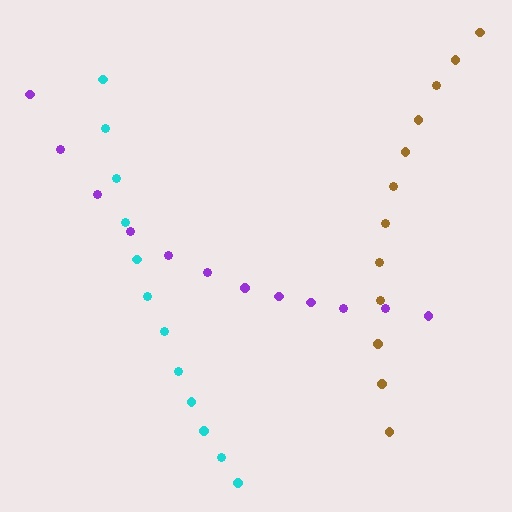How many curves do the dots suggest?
There are 3 distinct paths.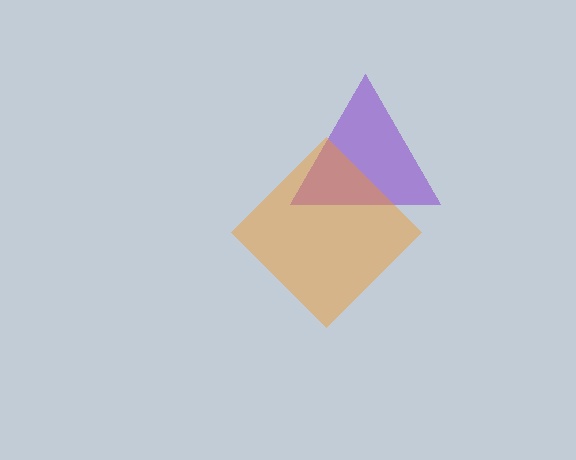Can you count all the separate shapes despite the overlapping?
Yes, there are 2 separate shapes.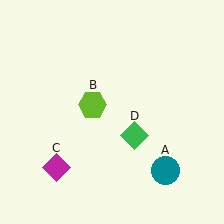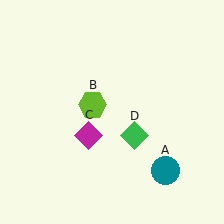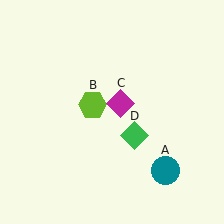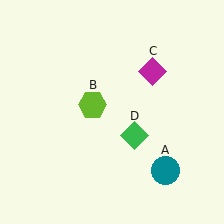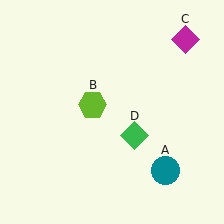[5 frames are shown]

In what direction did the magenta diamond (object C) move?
The magenta diamond (object C) moved up and to the right.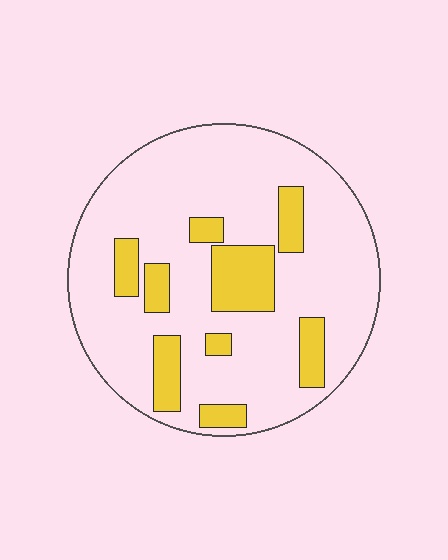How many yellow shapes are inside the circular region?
9.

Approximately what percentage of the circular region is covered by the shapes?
Approximately 20%.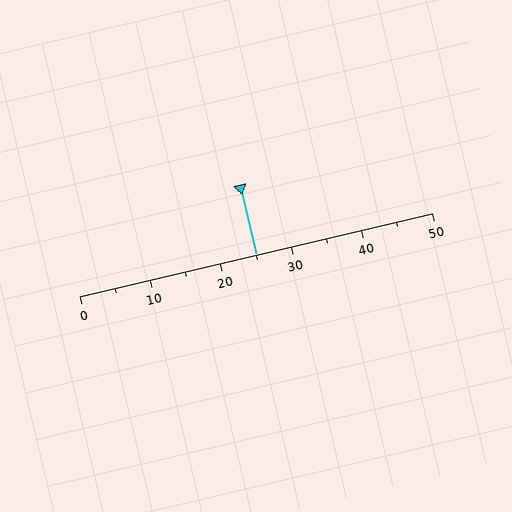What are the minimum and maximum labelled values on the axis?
The axis runs from 0 to 50.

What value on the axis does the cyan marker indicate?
The marker indicates approximately 25.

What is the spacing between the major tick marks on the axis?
The major ticks are spaced 10 apart.